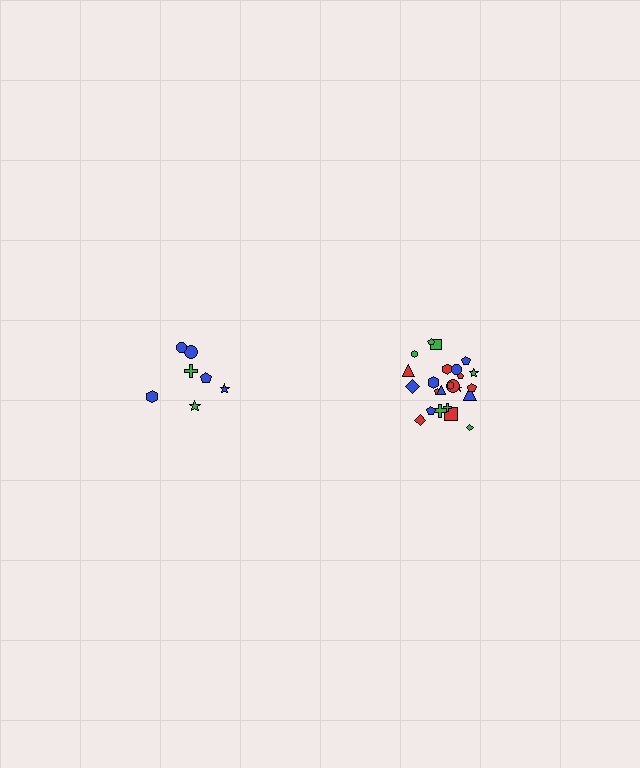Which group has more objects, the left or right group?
The right group.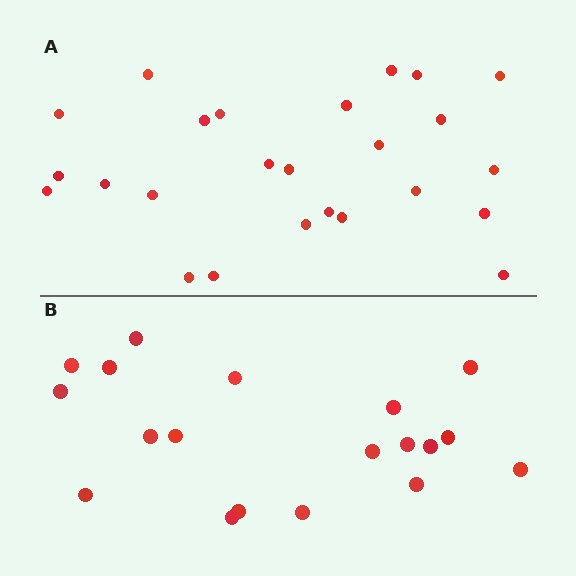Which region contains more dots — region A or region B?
Region A (the top region) has more dots.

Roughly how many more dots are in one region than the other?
Region A has about 6 more dots than region B.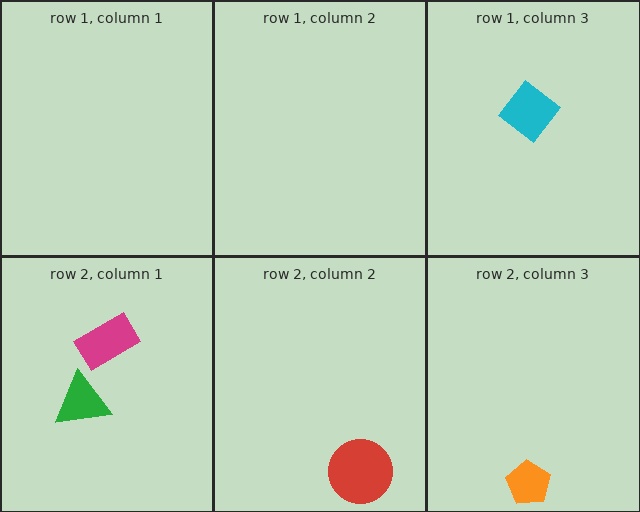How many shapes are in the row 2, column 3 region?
1.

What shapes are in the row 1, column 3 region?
The cyan diamond.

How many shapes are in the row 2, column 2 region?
1.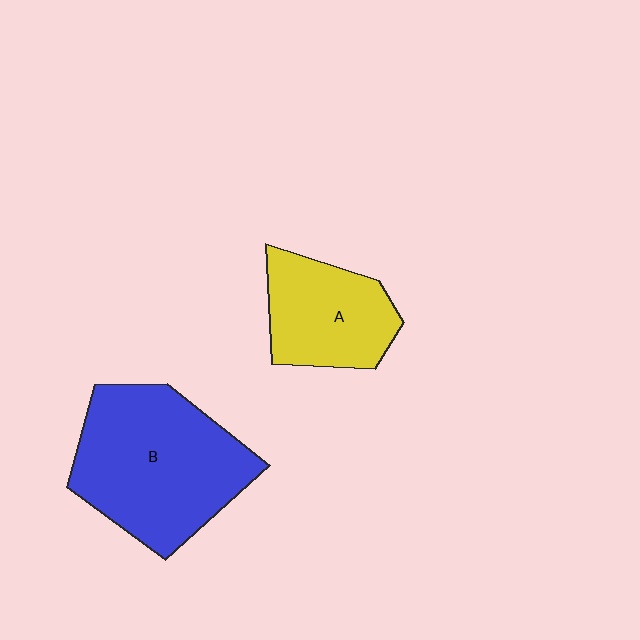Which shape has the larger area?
Shape B (blue).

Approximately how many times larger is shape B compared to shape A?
Approximately 1.7 times.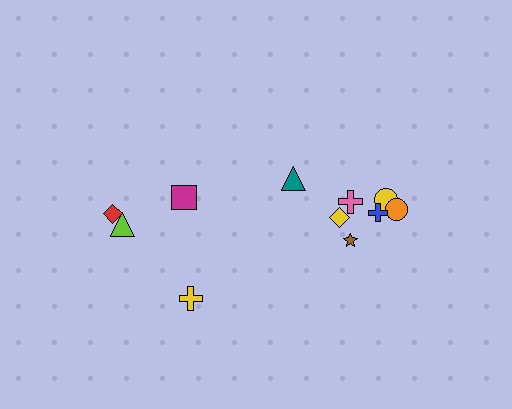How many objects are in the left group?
There are 4 objects.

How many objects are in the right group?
There are 7 objects.